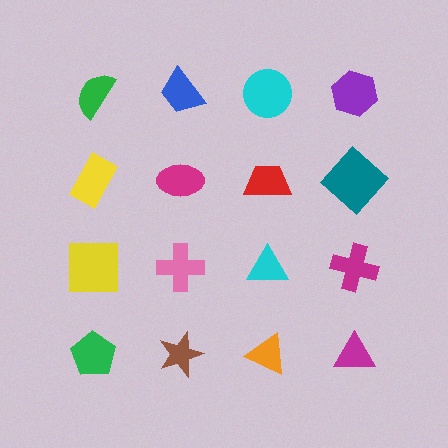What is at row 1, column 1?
A green semicircle.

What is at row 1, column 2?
A blue trapezoid.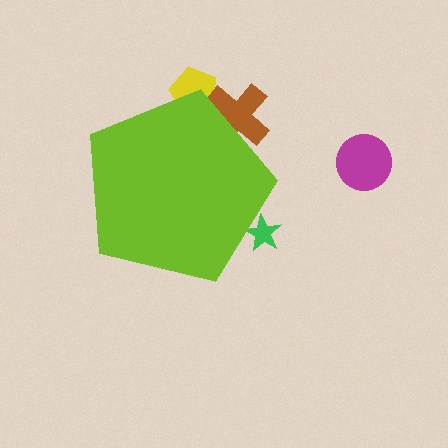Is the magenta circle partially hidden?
No, the magenta circle is fully visible.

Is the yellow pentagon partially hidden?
Yes, the yellow pentagon is partially hidden behind the lime pentagon.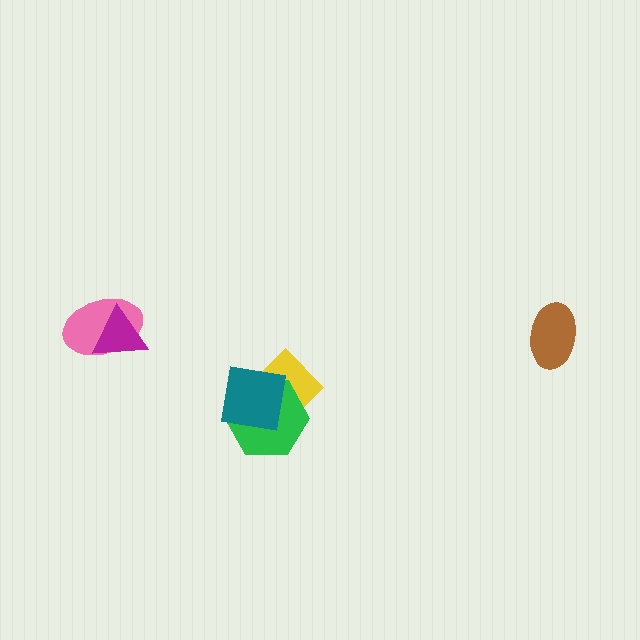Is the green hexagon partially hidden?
Yes, it is partially covered by another shape.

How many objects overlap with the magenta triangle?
1 object overlaps with the magenta triangle.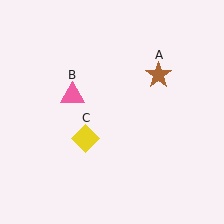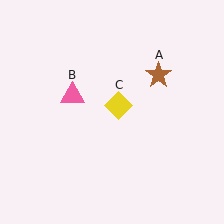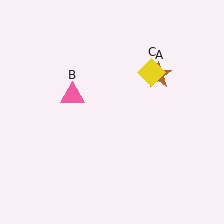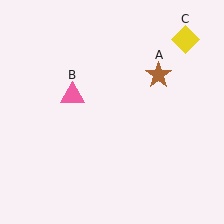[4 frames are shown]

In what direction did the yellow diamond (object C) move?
The yellow diamond (object C) moved up and to the right.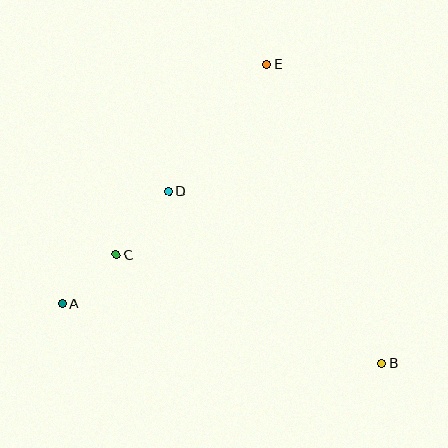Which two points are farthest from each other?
Points A and B are farthest from each other.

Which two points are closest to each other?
Points A and C are closest to each other.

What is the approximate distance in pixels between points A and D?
The distance between A and D is approximately 154 pixels.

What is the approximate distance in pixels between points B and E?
The distance between B and E is approximately 321 pixels.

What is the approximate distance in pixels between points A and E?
The distance between A and E is approximately 315 pixels.